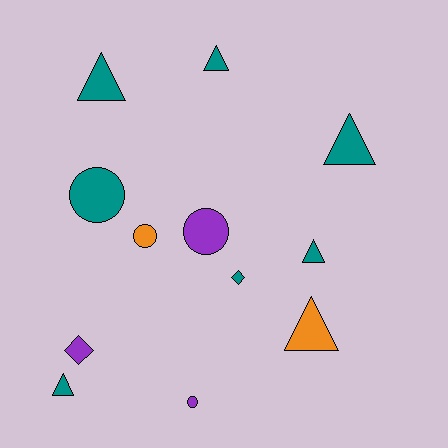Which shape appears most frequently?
Triangle, with 6 objects.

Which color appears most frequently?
Teal, with 7 objects.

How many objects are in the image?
There are 12 objects.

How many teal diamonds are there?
There is 1 teal diamond.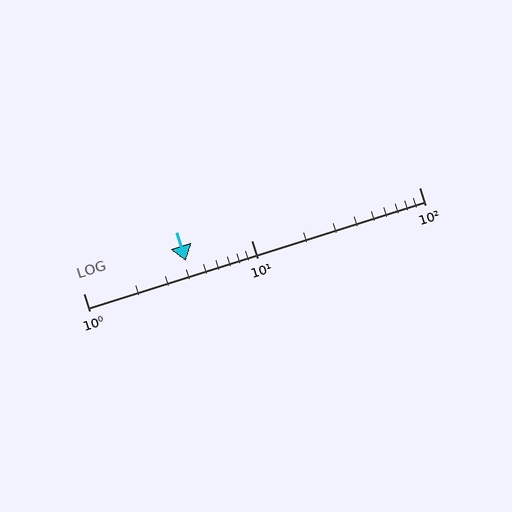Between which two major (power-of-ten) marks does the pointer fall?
The pointer is between 1 and 10.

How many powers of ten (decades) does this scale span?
The scale spans 2 decades, from 1 to 100.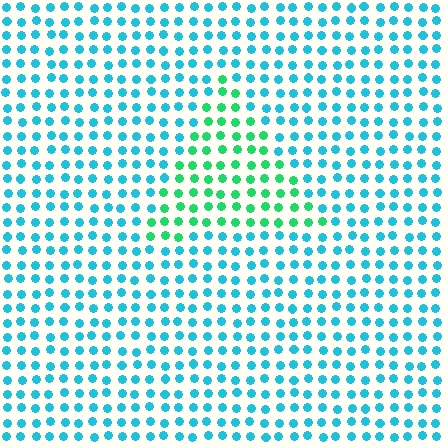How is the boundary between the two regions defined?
The boundary is defined purely by a slight shift in hue (about 43 degrees). Spacing, size, and orientation are identical on both sides.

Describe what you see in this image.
The image is filled with small cyan elements in a uniform arrangement. A triangle-shaped region is visible where the elements are tinted to a slightly different hue, forming a subtle color boundary.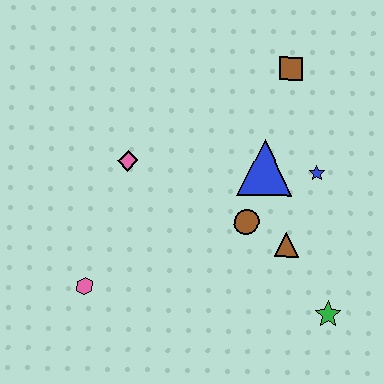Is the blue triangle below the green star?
No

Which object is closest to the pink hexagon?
The pink diamond is closest to the pink hexagon.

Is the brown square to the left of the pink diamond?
No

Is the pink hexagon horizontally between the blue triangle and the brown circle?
No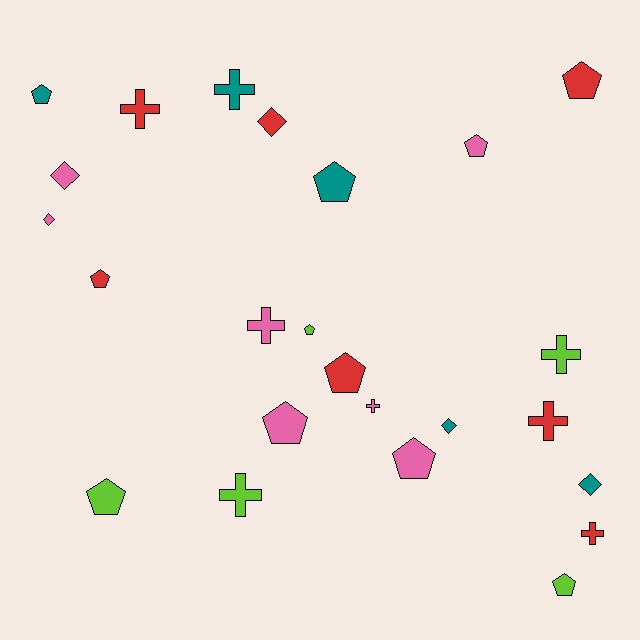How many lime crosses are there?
There are 2 lime crosses.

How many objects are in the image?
There are 24 objects.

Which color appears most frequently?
Pink, with 7 objects.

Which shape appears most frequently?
Pentagon, with 11 objects.